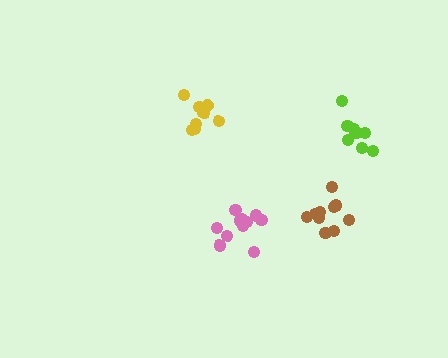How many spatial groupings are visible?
There are 4 spatial groupings.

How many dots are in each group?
Group 1: 8 dots, Group 2: 11 dots, Group 3: 8 dots, Group 4: 11 dots (38 total).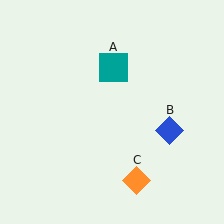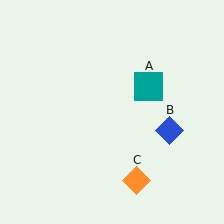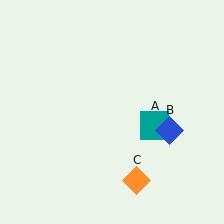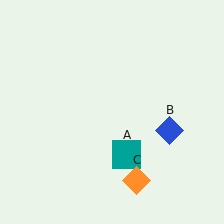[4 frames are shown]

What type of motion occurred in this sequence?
The teal square (object A) rotated clockwise around the center of the scene.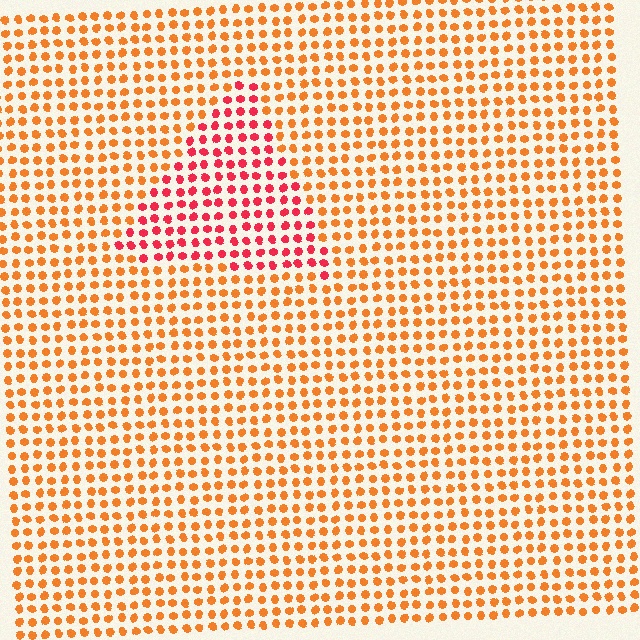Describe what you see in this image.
The image is filled with small orange elements in a uniform arrangement. A triangle-shaped region is visible where the elements are tinted to a slightly different hue, forming a subtle color boundary.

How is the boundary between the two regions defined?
The boundary is defined purely by a slight shift in hue (about 37 degrees). Spacing, size, and orientation are identical on both sides.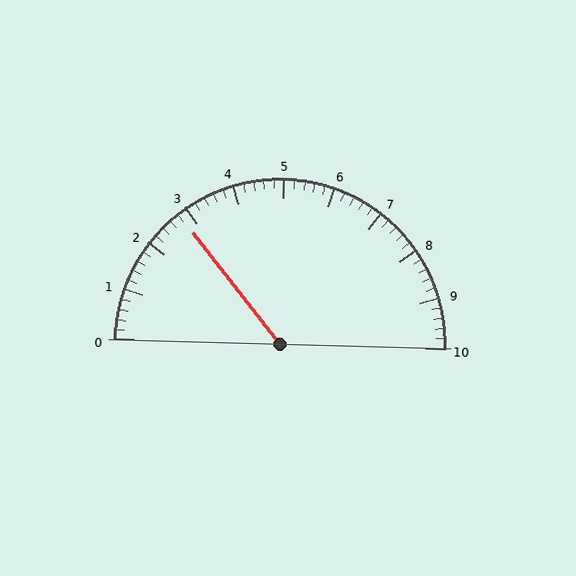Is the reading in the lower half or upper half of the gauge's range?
The reading is in the lower half of the range (0 to 10).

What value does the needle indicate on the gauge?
The needle indicates approximately 2.8.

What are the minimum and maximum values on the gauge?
The gauge ranges from 0 to 10.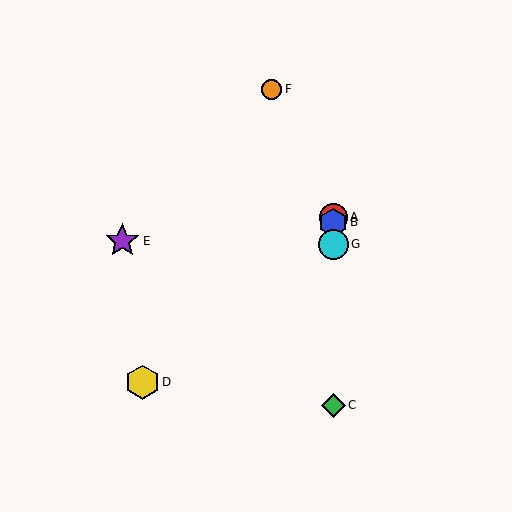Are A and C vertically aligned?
Yes, both are at x≈333.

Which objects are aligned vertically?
Objects A, B, C, G are aligned vertically.